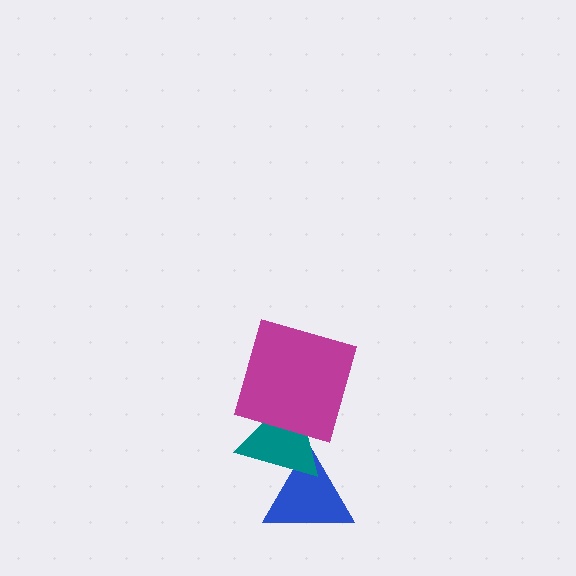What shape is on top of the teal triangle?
The magenta square is on top of the teal triangle.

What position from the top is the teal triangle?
The teal triangle is 2nd from the top.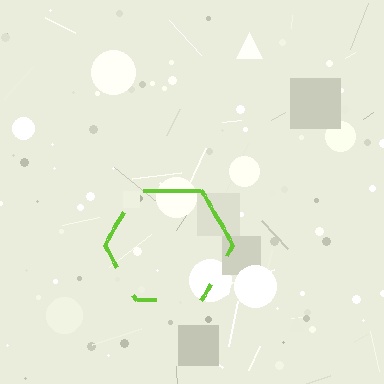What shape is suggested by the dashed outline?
The dashed outline suggests a hexagon.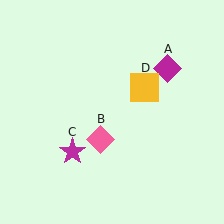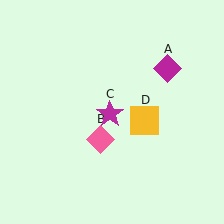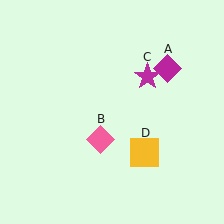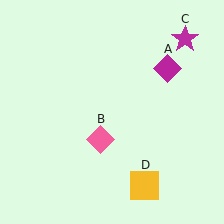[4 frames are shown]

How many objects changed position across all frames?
2 objects changed position: magenta star (object C), yellow square (object D).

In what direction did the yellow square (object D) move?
The yellow square (object D) moved down.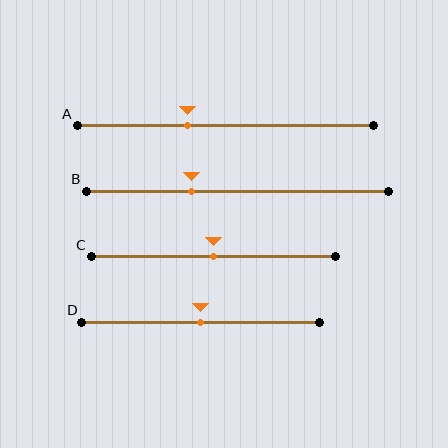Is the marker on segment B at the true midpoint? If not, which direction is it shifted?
No, the marker on segment B is shifted to the left by about 15% of the segment length.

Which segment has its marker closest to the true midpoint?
Segment C has its marker closest to the true midpoint.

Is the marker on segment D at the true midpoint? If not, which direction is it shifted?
Yes, the marker on segment D is at the true midpoint.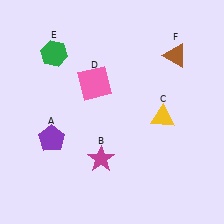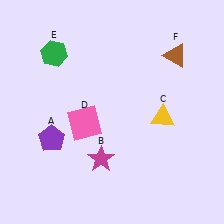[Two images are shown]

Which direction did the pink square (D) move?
The pink square (D) moved down.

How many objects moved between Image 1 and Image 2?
1 object moved between the two images.